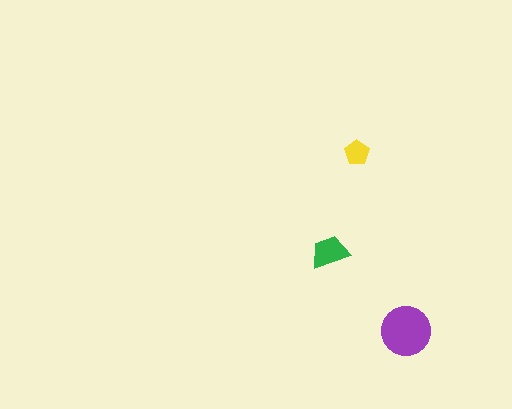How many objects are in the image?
There are 3 objects in the image.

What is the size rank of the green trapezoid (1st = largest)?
2nd.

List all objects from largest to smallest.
The purple circle, the green trapezoid, the yellow pentagon.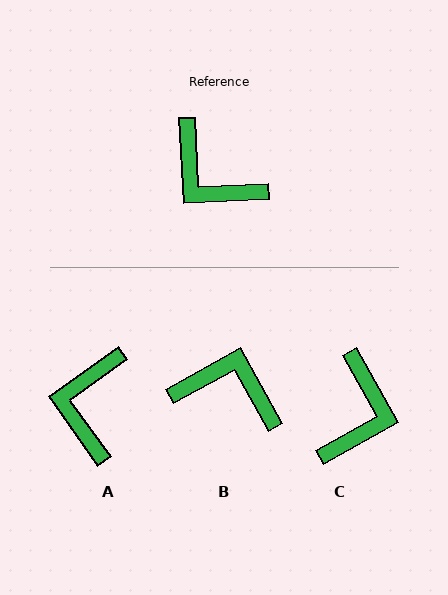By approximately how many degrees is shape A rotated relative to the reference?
Approximately 57 degrees clockwise.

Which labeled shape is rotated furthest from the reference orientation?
B, about 154 degrees away.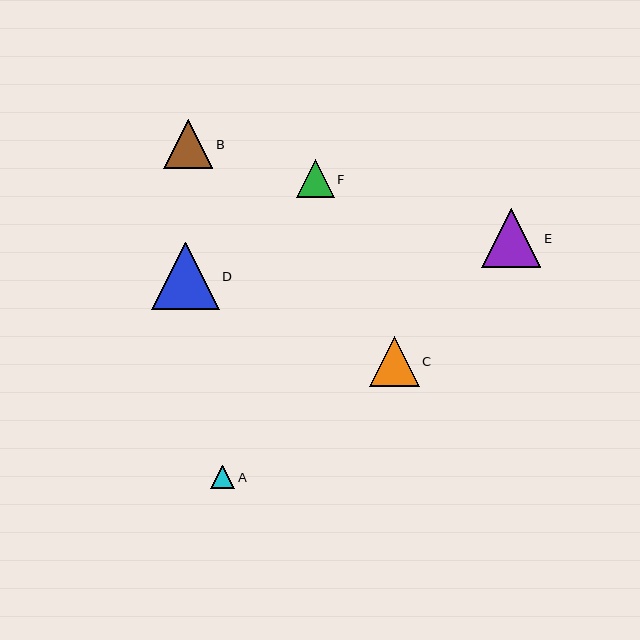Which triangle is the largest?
Triangle D is the largest with a size of approximately 67 pixels.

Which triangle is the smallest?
Triangle A is the smallest with a size of approximately 24 pixels.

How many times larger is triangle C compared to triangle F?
Triangle C is approximately 1.3 times the size of triangle F.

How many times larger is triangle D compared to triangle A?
Triangle D is approximately 2.9 times the size of triangle A.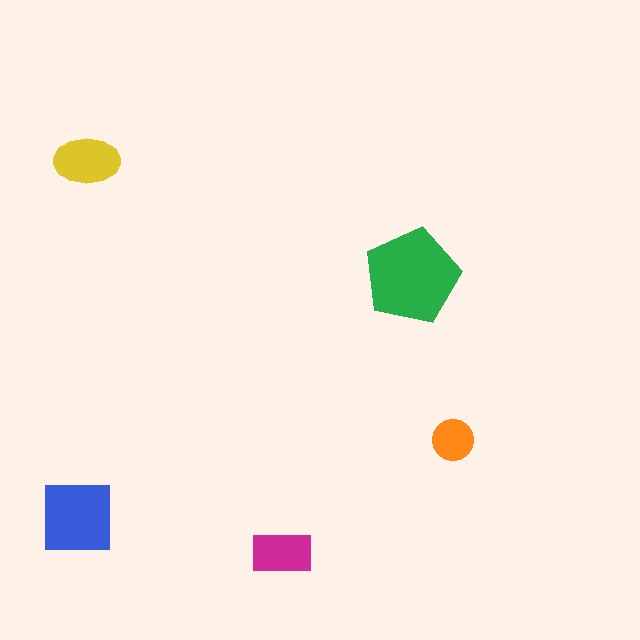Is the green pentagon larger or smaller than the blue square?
Larger.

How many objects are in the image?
There are 5 objects in the image.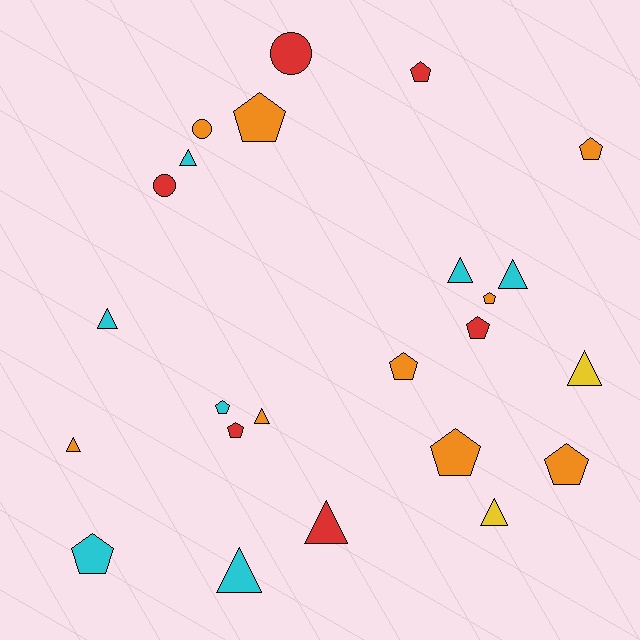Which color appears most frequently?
Orange, with 9 objects.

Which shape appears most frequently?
Pentagon, with 11 objects.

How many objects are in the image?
There are 24 objects.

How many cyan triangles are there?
There are 5 cyan triangles.